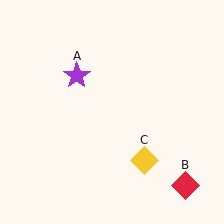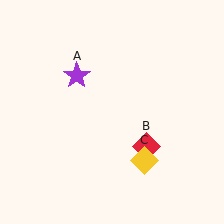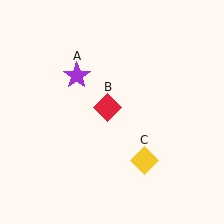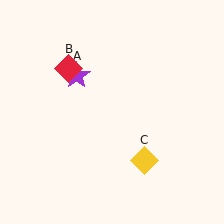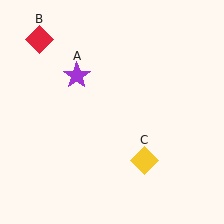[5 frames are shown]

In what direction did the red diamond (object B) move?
The red diamond (object B) moved up and to the left.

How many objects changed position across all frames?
1 object changed position: red diamond (object B).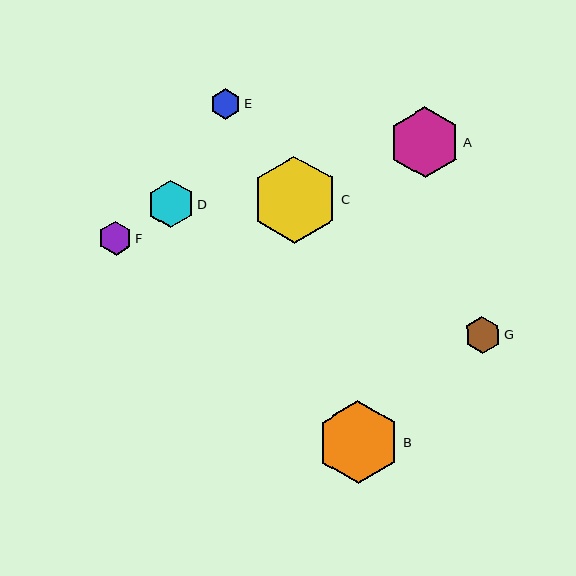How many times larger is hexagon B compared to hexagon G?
Hexagon B is approximately 2.3 times the size of hexagon G.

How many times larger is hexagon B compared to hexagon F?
Hexagon B is approximately 2.4 times the size of hexagon F.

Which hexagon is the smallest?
Hexagon E is the smallest with a size of approximately 31 pixels.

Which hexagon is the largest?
Hexagon C is the largest with a size of approximately 87 pixels.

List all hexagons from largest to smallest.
From largest to smallest: C, B, A, D, G, F, E.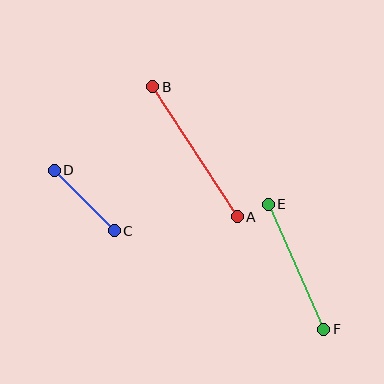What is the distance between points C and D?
The distance is approximately 85 pixels.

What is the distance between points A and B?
The distance is approximately 155 pixels.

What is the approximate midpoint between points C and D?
The midpoint is at approximately (84, 201) pixels.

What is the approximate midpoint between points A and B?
The midpoint is at approximately (195, 152) pixels.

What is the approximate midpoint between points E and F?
The midpoint is at approximately (296, 267) pixels.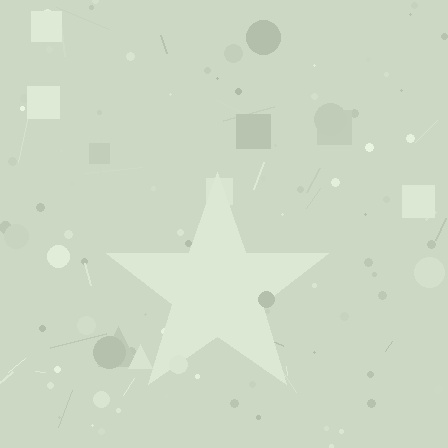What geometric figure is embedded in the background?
A star is embedded in the background.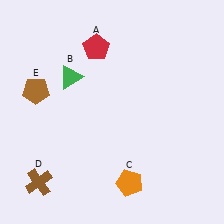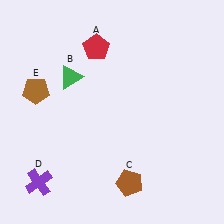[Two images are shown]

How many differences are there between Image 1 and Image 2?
There are 2 differences between the two images.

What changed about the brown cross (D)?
In Image 1, D is brown. In Image 2, it changed to purple.